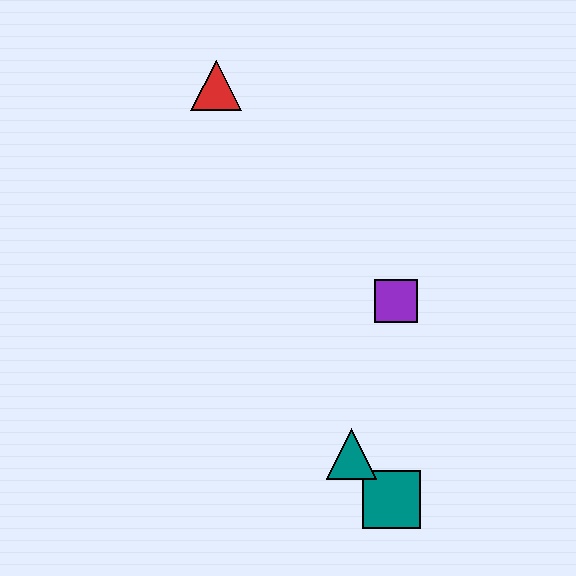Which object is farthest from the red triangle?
The teal square is farthest from the red triangle.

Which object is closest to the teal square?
The teal triangle is closest to the teal square.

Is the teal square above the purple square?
No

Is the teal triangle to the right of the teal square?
No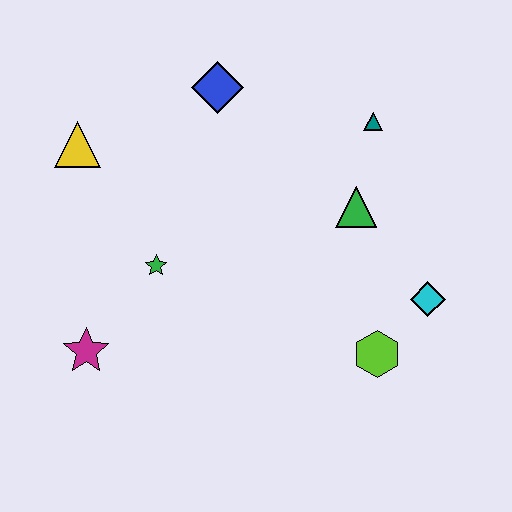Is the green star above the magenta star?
Yes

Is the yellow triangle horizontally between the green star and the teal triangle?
No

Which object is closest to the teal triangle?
The green triangle is closest to the teal triangle.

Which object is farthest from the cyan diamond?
The yellow triangle is farthest from the cyan diamond.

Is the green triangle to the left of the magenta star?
No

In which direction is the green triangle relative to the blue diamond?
The green triangle is to the right of the blue diamond.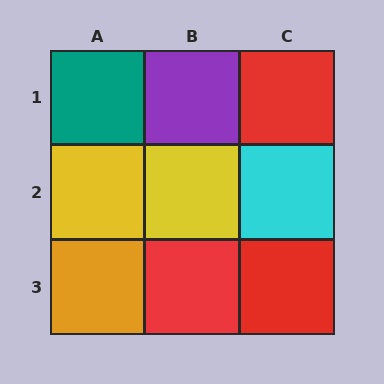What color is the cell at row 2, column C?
Cyan.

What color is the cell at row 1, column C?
Red.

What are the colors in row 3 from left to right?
Orange, red, red.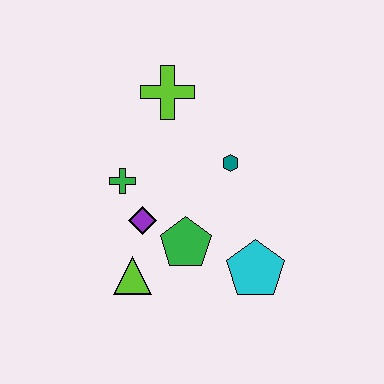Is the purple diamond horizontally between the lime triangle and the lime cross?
Yes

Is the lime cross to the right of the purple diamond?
Yes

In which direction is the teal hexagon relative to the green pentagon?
The teal hexagon is above the green pentagon.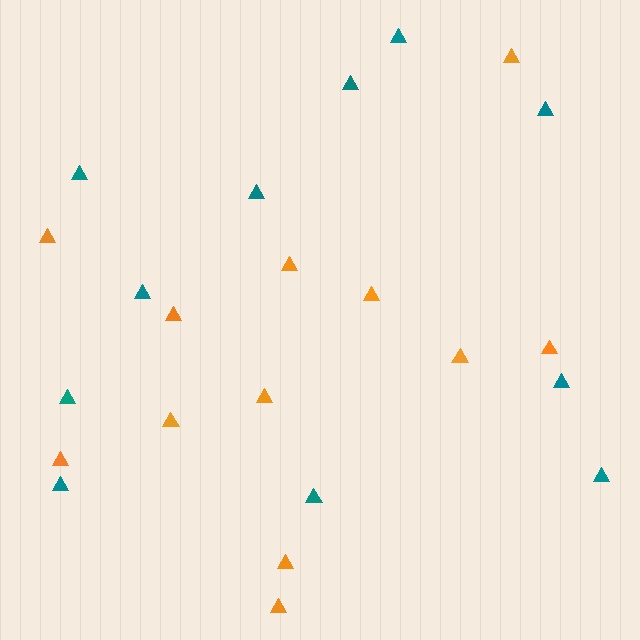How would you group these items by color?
There are 2 groups: one group of orange triangles (12) and one group of teal triangles (11).